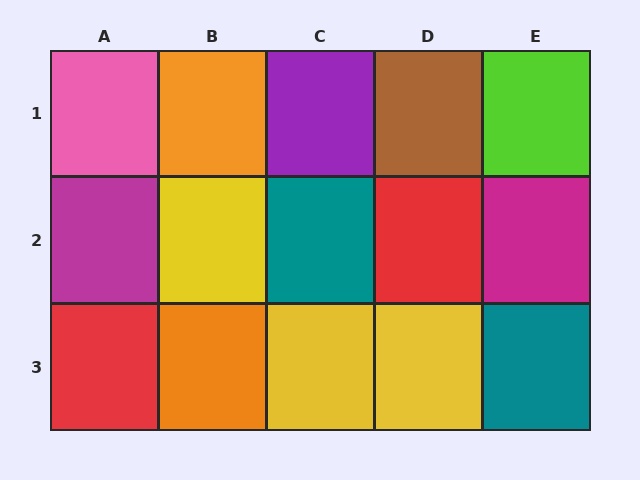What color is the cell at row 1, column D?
Brown.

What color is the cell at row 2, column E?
Magenta.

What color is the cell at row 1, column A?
Pink.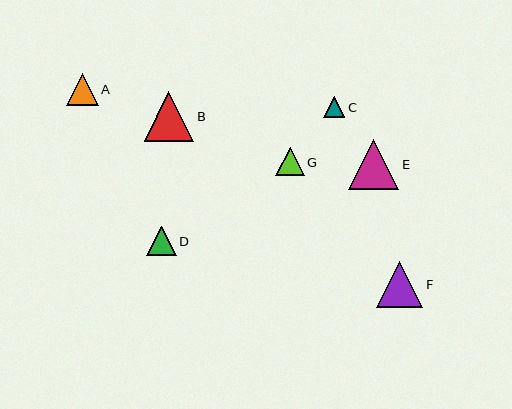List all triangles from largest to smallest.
From largest to smallest: E, B, F, A, D, G, C.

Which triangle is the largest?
Triangle E is the largest with a size of approximately 51 pixels.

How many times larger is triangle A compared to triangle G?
Triangle A is approximately 1.1 times the size of triangle G.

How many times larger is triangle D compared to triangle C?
Triangle D is approximately 1.4 times the size of triangle C.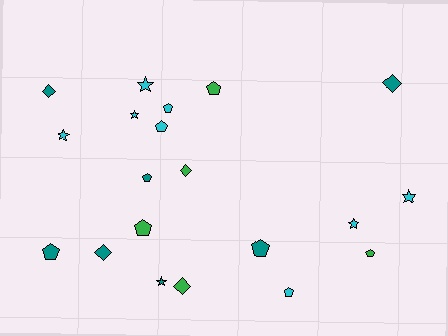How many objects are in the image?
There are 20 objects.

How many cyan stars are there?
There are 5 cyan stars.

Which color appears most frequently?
Cyan, with 8 objects.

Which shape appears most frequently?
Pentagon, with 9 objects.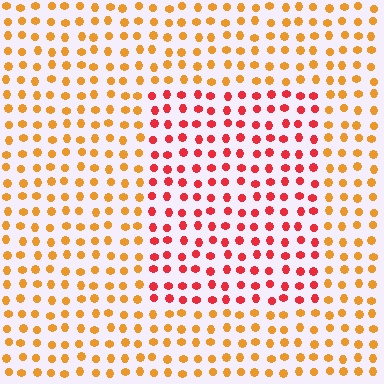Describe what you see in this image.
The image is filled with small orange elements in a uniform arrangement. A rectangle-shaped region is visible where the elements are tinted to a slightly different hue, forming a subtle color boundary.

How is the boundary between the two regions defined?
The boundary is defined purely by a slight shift in hue (about 40 degrees). Spacing, size, and orientation are identical on both sides.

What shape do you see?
I see a rectangle.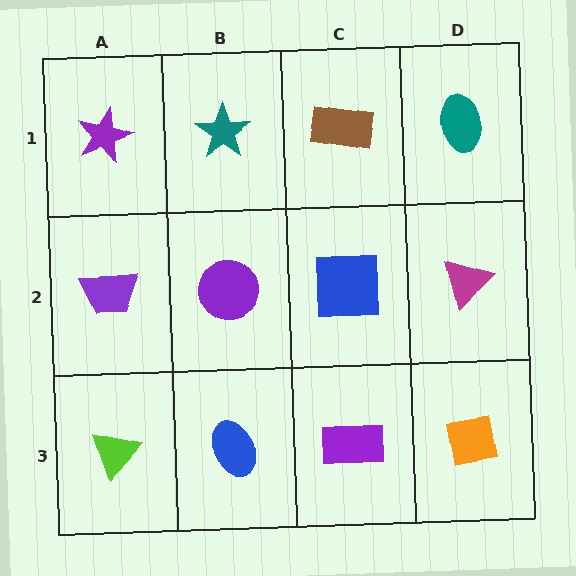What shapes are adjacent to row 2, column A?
A purple star (row 1, column A), a lime triangle (row 3, column A), a purple circle (row 2, column B).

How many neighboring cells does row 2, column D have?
3.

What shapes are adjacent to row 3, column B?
A purple circle (row 2, column B), a lime triangle (row 3, column A), a purple rectangle (row 3, column C).